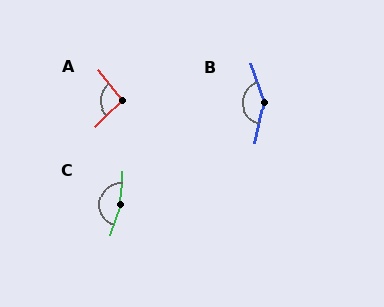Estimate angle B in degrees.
Approximately 149 degrees.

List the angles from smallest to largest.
A (96°), B (149°), C (163°).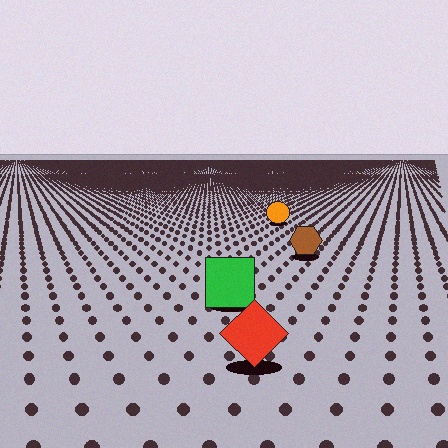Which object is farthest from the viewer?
The orange circle is farthest from the viewer. It appears smaller and the ground texture around it is denser.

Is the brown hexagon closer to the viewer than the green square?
No. The green square is closer — you can tell from the texture gradient: the ground texture is coarser near it.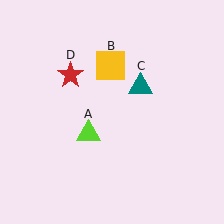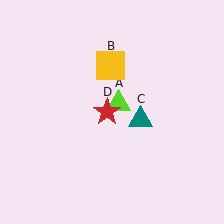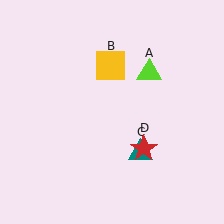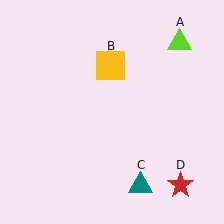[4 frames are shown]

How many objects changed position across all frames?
3 objects changed position: lime triangle (object A), teal triangle (object C), red star (object D).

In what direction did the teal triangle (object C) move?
The teal triangle (object C) moved down.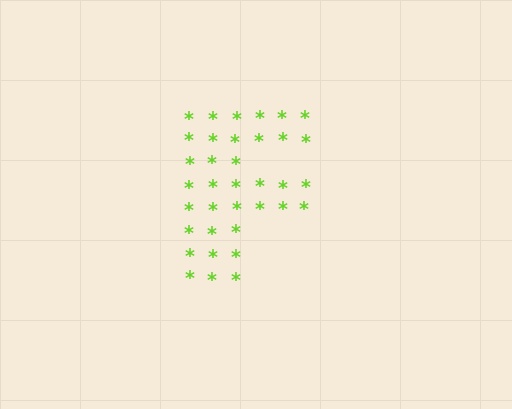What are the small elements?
The small elements are asterisks.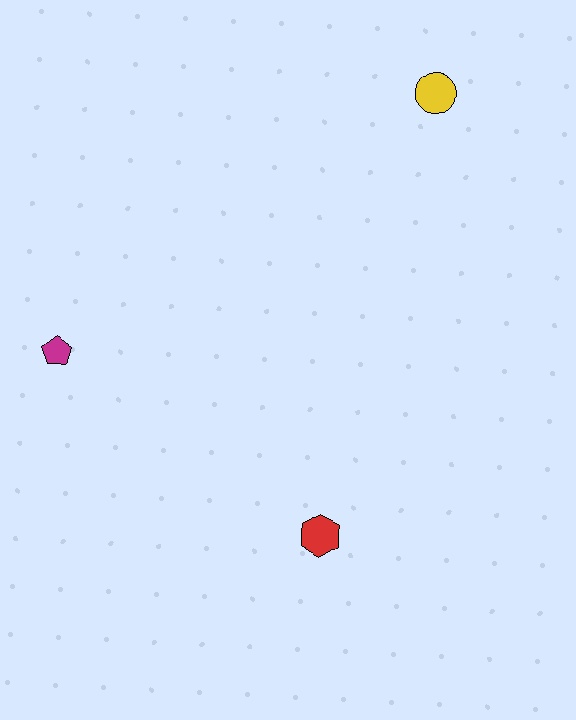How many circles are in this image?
There is 1 circle.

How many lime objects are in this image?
There are no lime objects.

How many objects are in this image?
There are 3 objects.